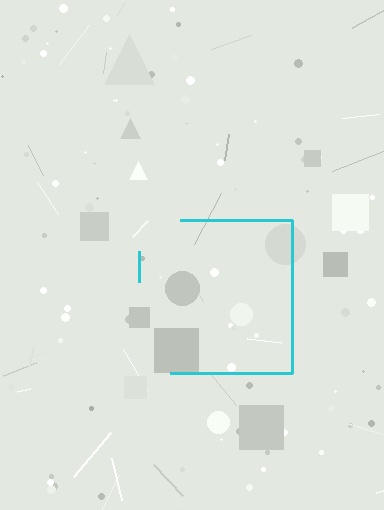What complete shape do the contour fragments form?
The contour fragments form a square.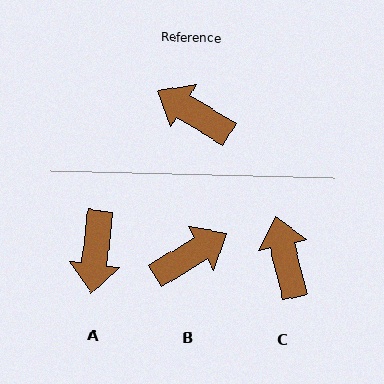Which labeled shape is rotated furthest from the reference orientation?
B, about 118 degrees away.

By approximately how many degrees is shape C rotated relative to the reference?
Approximately 46 degrees clockwise.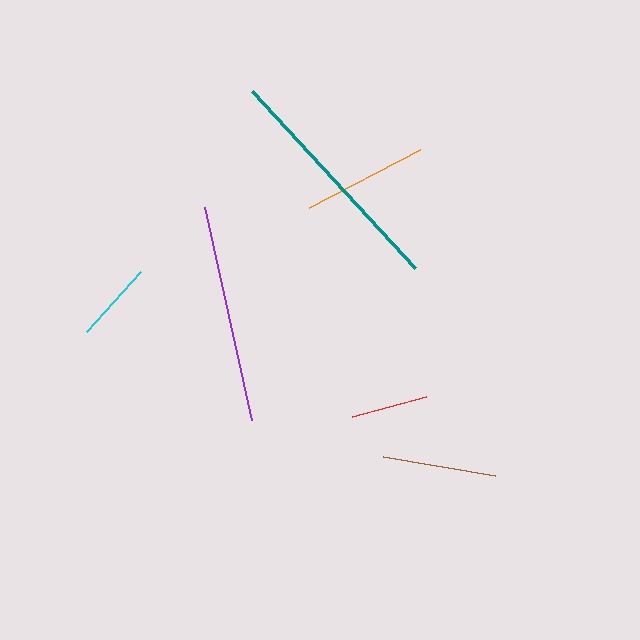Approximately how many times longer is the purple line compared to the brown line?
The purple line is approximately 1.9 times the length of the brown line.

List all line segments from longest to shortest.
From longest to shortest: teal, purple, orange, brown, cyan, red.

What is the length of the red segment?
The red segment is approximately 77 pixels long.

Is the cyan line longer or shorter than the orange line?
The orange line is longer than the cyan line.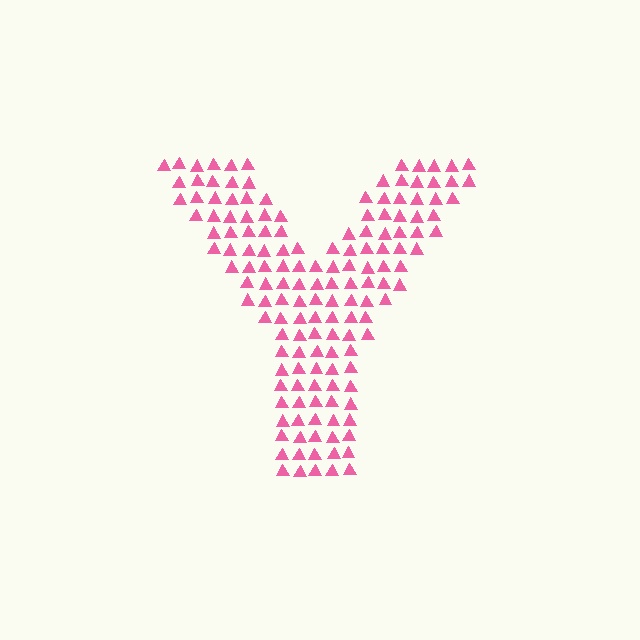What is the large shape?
The large shape is the letter Y.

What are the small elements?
The small elements are triangles.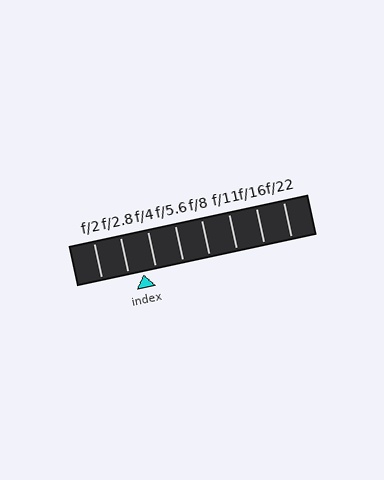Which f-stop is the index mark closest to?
The index mark is closest to f/4.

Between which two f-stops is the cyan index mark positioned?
The index mark is between f/2.8 and f/4.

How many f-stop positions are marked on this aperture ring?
There are 8 f-stop positions marked.